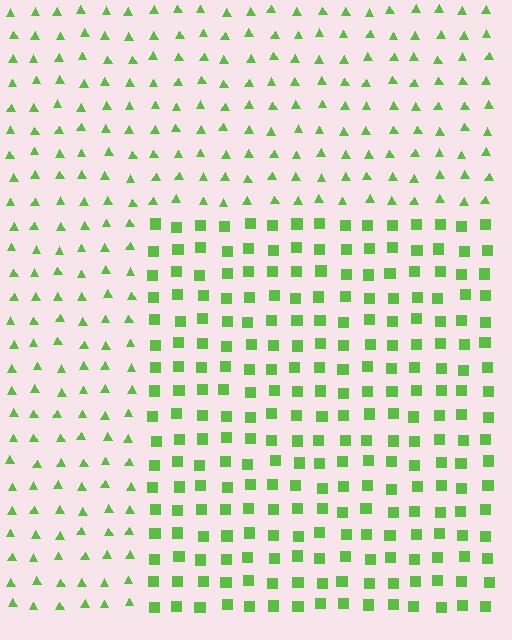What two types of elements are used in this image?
The image uses squares inside the rectangle region and triangles outside it.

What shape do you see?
I see a rectangle.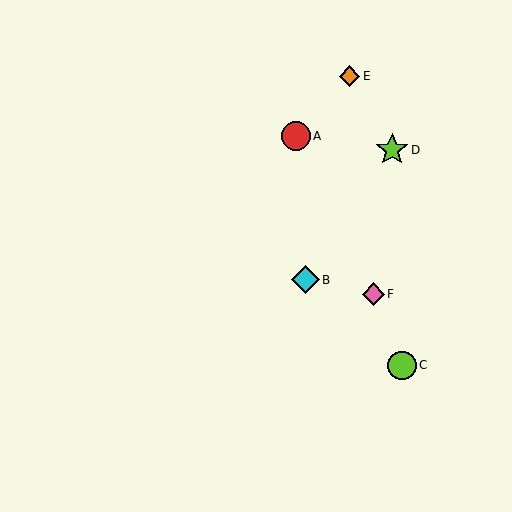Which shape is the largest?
The lime star (labeled D) is the largest.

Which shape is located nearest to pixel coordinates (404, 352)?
The lime circle (labeled C) at (402, 365) is nearest to that location.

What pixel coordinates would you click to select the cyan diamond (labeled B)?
Click at (305, 280) to select the cyan diamond B.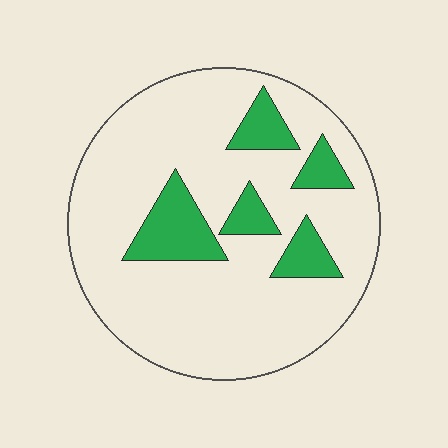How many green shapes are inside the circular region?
5.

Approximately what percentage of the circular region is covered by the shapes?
Approximately 20%.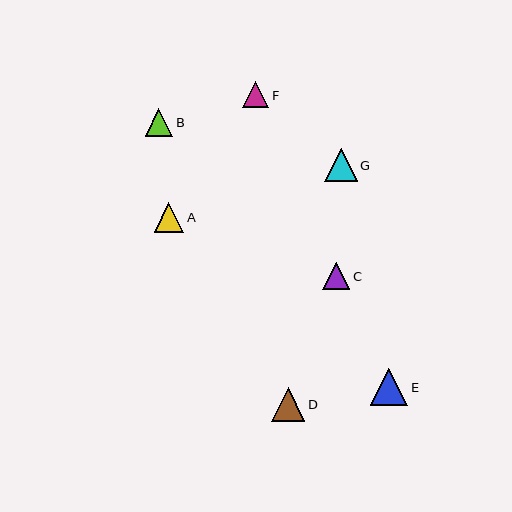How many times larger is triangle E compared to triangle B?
Triangle E is approximately 1.3 times the size of triangle B.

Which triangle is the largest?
Triangle E is the largest with a size of approximately 38 pixels.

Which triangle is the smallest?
Triangle F is the smallest with a size of approximately 26 pixels.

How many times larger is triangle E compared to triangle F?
Triangle E is approximately 1.4 times the size of triangle F.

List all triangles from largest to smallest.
From largest to smallest: E, D, G, A, B, C, F.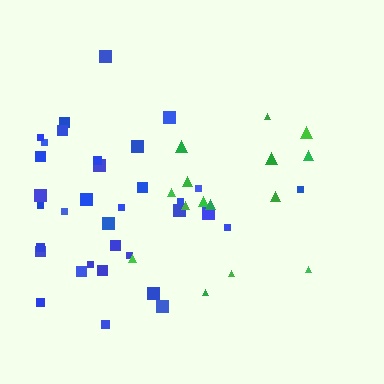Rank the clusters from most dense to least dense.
blue, green.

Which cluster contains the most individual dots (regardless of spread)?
Blue (34).